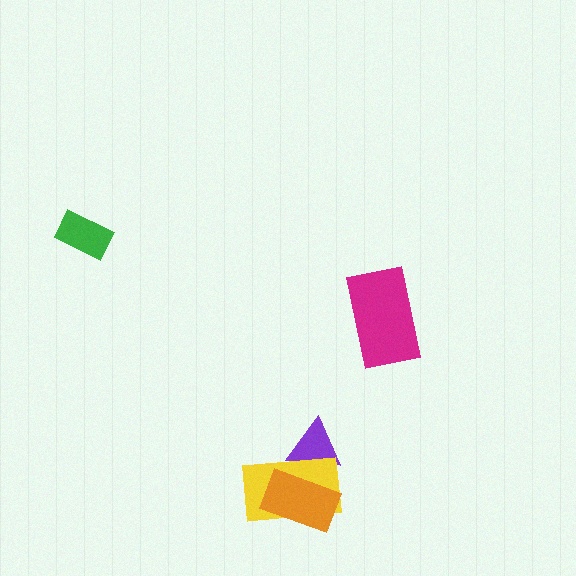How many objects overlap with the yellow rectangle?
2 objects overlap with the yellow rectangle.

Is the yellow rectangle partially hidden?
Yes, it is partially covered by another shape.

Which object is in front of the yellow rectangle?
The orange rectangle is in front of the yellow rectangle.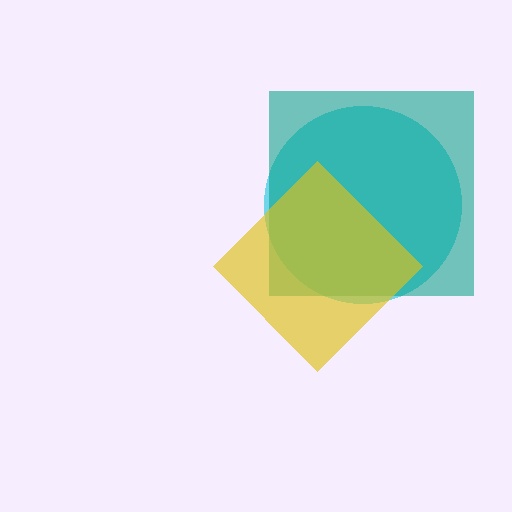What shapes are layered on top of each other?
The layered shapes are: a cyan circle, a teal square, a yellow diamond.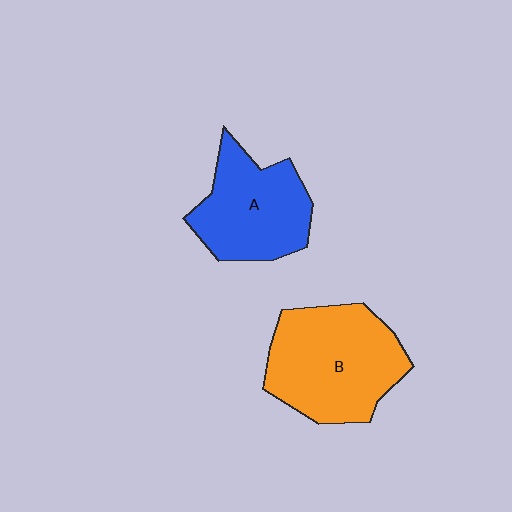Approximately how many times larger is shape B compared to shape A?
Approximately 1.3 times.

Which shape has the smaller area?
Shape A (blue).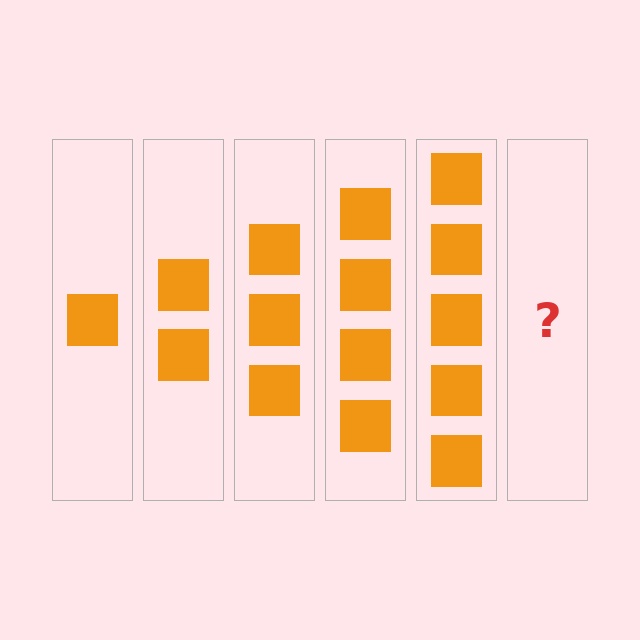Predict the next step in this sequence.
The next step is 6 squares.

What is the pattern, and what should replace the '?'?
The pattern is that each step adds one more square. The '?' should be 6 squares.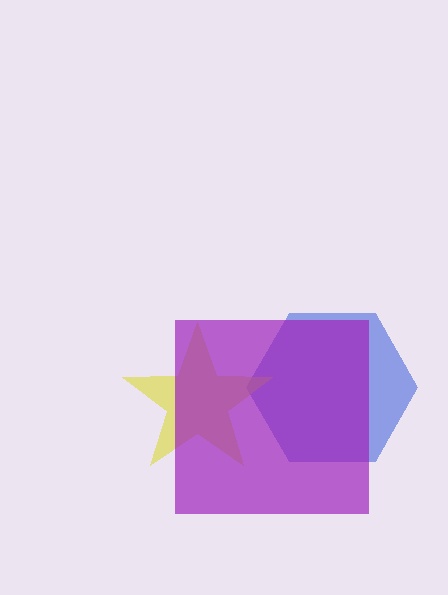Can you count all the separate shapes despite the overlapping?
Yes, there are 3 separate shapes.